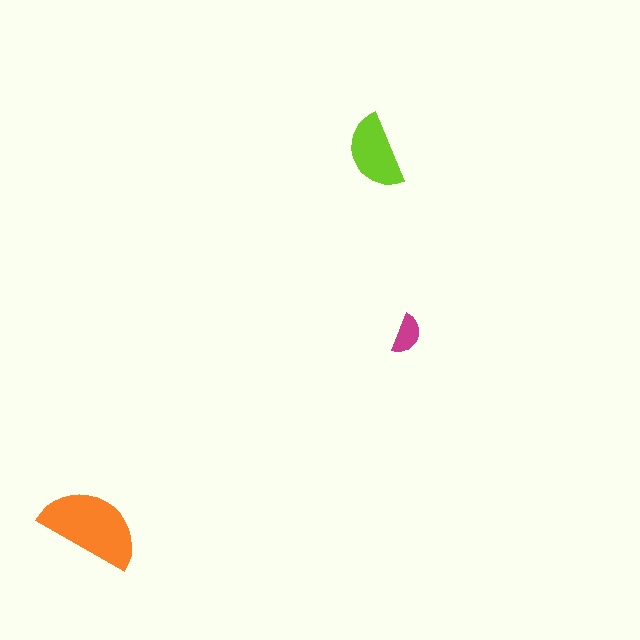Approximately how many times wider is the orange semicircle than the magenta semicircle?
About 2.5 times wider.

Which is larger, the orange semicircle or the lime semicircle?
The orange one.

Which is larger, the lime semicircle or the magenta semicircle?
The lime one.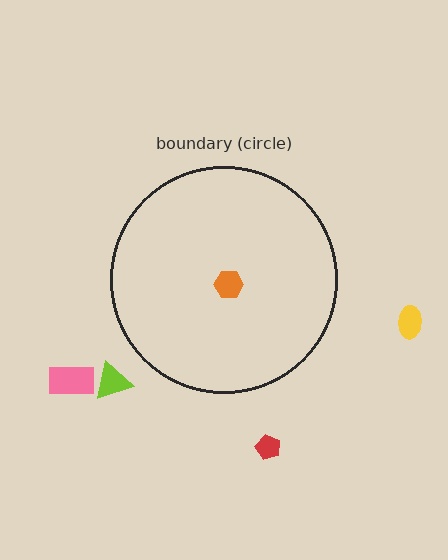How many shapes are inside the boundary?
1 inside, 4 outside.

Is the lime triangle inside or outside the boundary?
Outside.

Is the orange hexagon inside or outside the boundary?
Inside.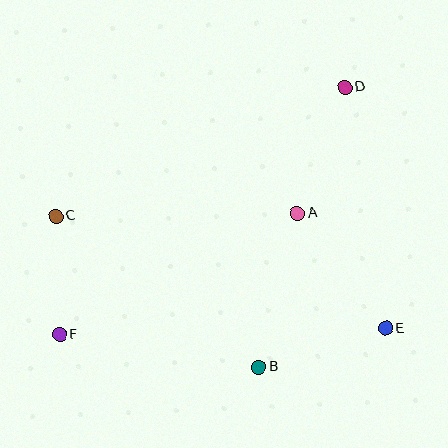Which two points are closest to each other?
Points C and F are closest to each other.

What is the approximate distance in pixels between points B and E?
The distance between B and E is approximately 133 pixels.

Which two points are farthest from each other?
Points D and F are farthest from each other.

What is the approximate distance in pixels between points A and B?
The distance between A and B is approximately 159 pixels.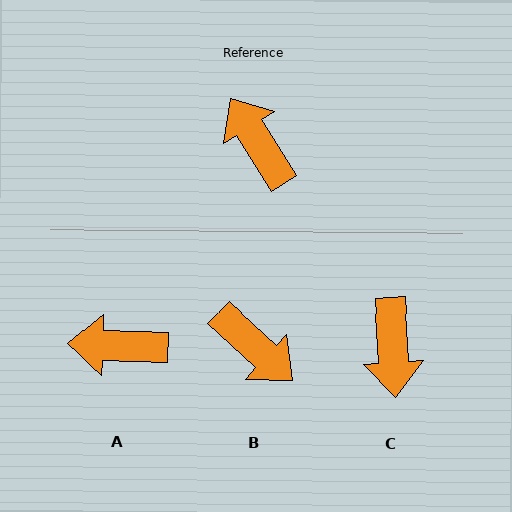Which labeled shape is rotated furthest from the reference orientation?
B, about 165 degrees away.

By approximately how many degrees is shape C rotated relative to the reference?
Approximately 151 degrees counter-clockwise.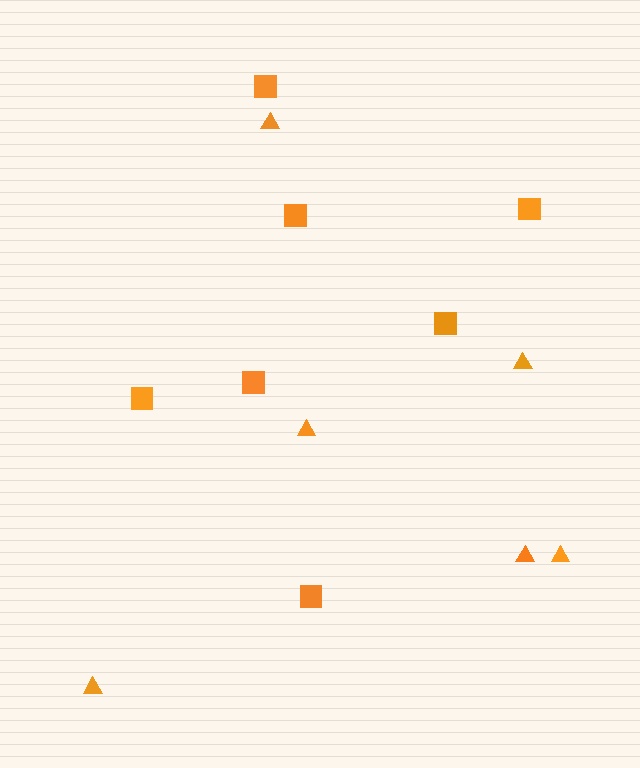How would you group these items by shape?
There are 2 groups: one group of triangles (6) and one group of squares (7).